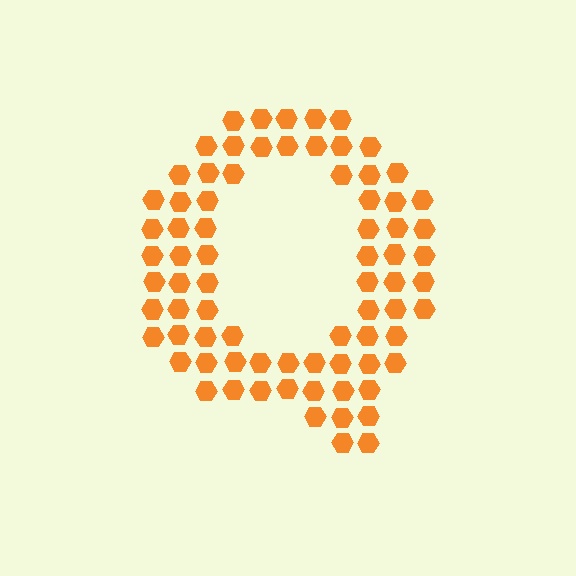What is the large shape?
The large shape is the letter Q.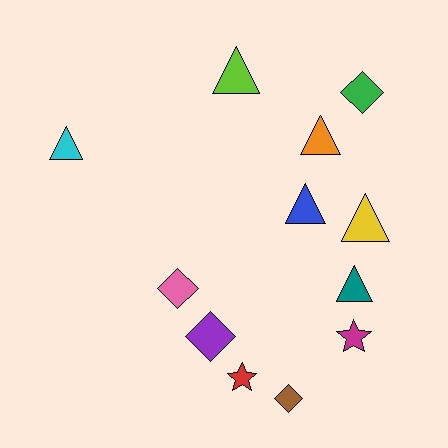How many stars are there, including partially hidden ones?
There are 2 stars.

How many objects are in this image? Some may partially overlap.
There are 12 objects.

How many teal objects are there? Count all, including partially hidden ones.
There is 1 teal object.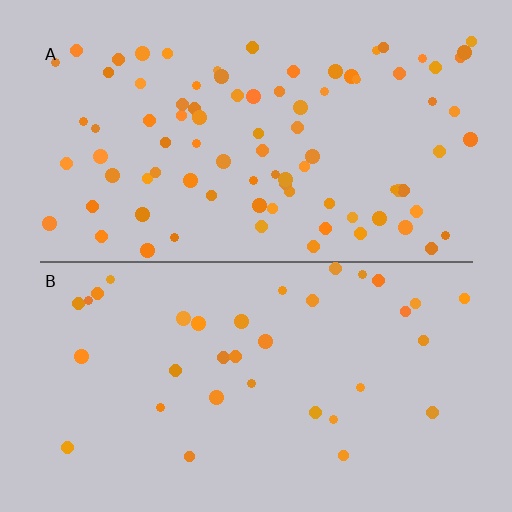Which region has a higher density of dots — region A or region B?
A (the top).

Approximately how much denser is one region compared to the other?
Approximately 2.5× — region A over region B.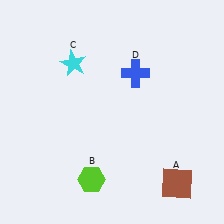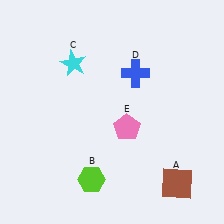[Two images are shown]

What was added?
A pink pentagon (E) was added in Image 2.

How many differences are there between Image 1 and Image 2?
There is 1 difference between the two images.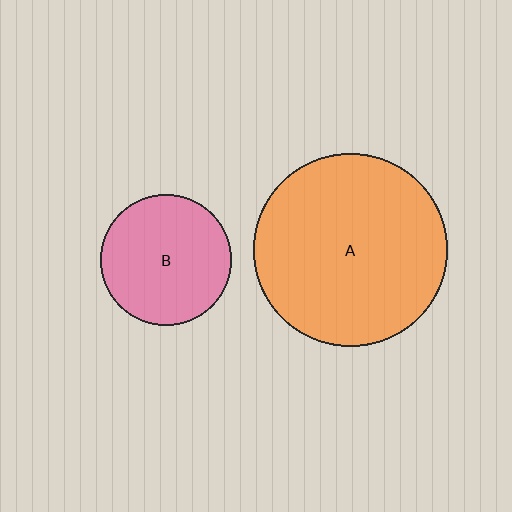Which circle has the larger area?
Circle A (orange).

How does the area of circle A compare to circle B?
Approximately 2.2 times.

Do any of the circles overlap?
No, none of the circles overlap.